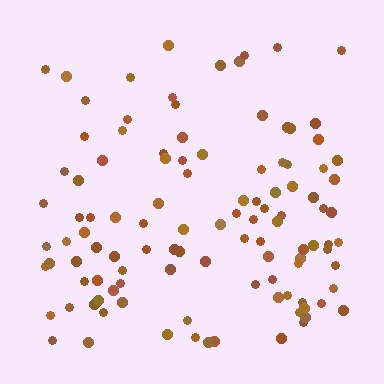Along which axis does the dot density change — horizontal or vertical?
Vertical.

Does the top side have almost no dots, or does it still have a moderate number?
Still a moderate number, just noticeably fewer than the bottom.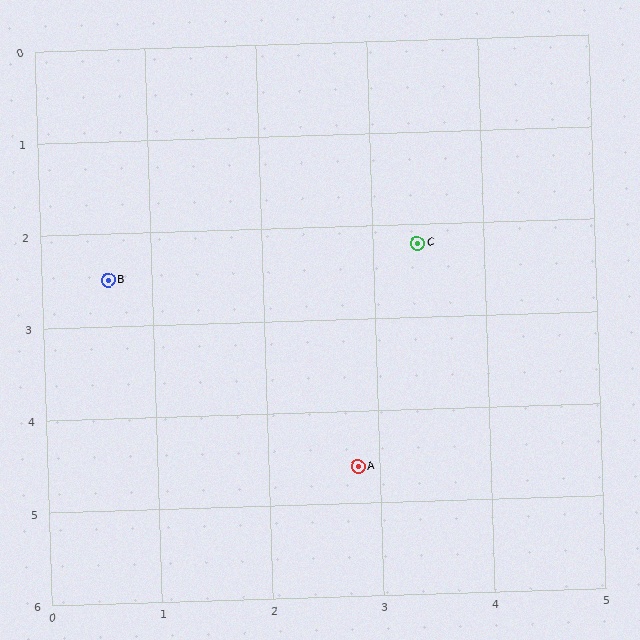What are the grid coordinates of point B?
Point B is at approximately (0.6, 2.5).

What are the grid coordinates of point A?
Point A is at approximately (2.8, 4.6).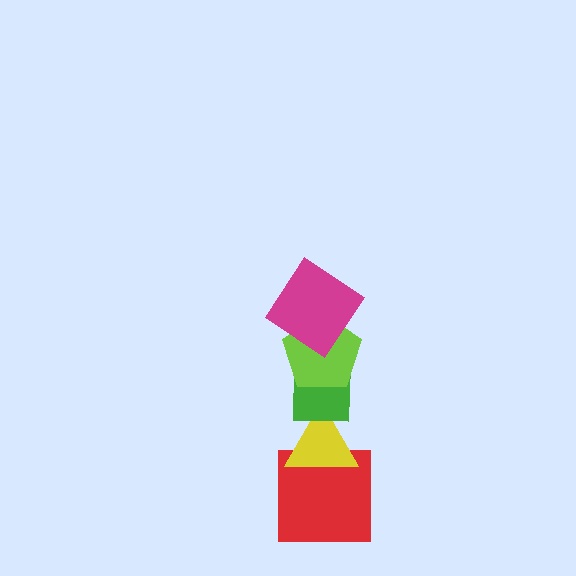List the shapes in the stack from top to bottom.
From top to bottom: the magenta diamond, the lime pentagon, the green square, the yellow triangle, the red square.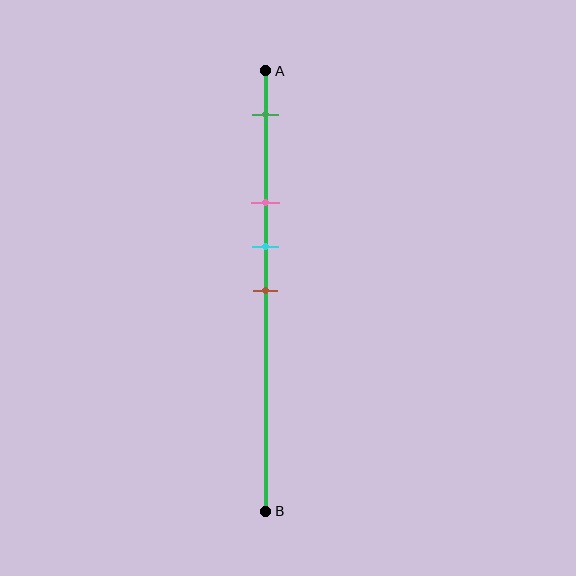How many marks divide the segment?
There are 4 marks dividing the segment.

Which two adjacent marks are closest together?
The cyan and brown marks are the closest adjacent pair.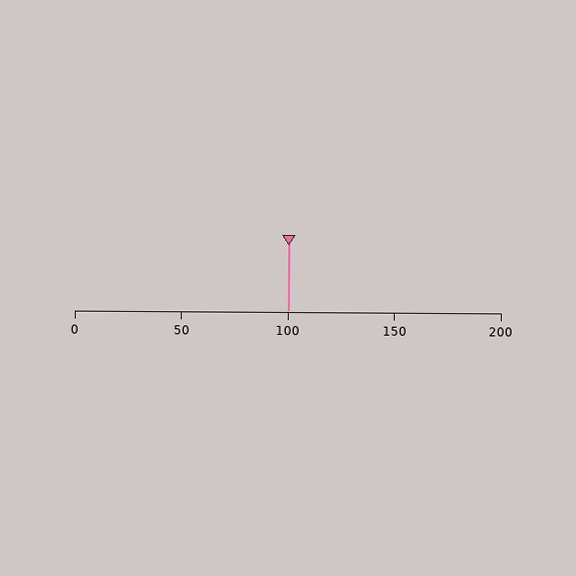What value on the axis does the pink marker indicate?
The marker indicates approximately 100.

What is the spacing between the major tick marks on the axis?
The major ticks are spaced 50 apart.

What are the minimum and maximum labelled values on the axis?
The axis runs from 0 to 200.